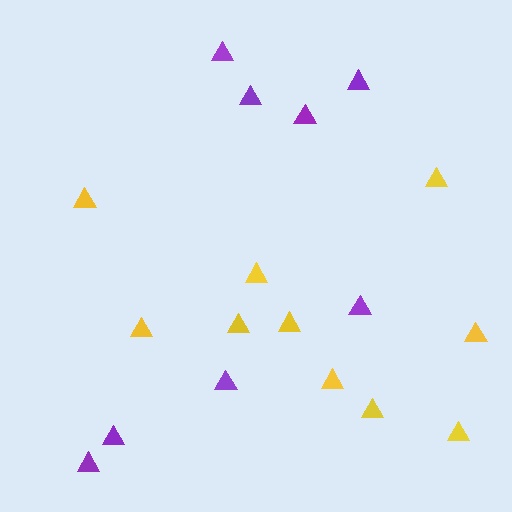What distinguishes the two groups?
There are 2 groups: one group of purple triangles (8) and one group of yellow triangles (10).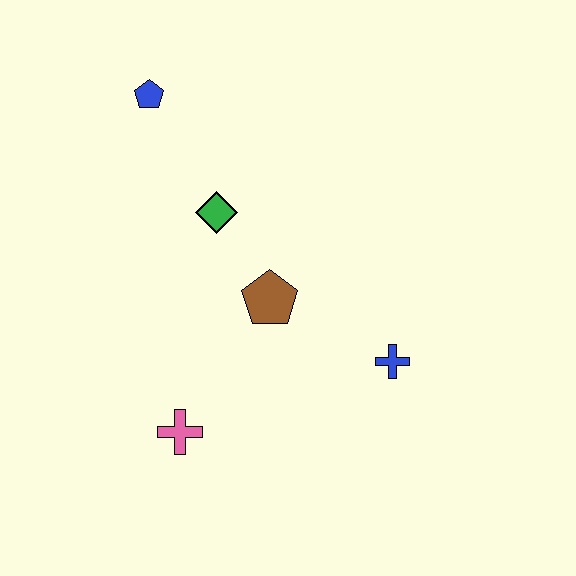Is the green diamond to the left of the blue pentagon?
No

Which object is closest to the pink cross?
The brown pentagon is closest to the pink cross.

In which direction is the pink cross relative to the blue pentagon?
The pink cross is below the blue pentagon.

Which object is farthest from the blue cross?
The blue pentagon is farthest from the blue cross.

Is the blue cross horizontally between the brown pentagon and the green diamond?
No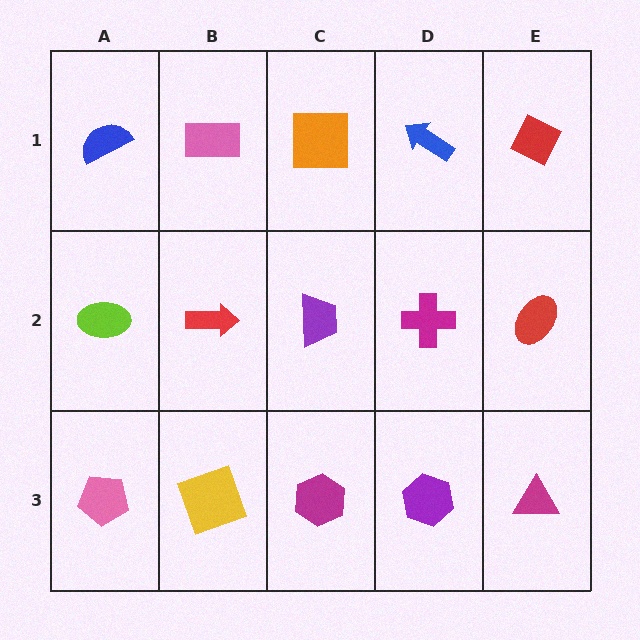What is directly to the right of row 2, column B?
A purple trapezoid.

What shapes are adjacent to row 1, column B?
A red arrow (row 2, column B), a blue semicircle (row 1, column A), an orange square (row 1, column C).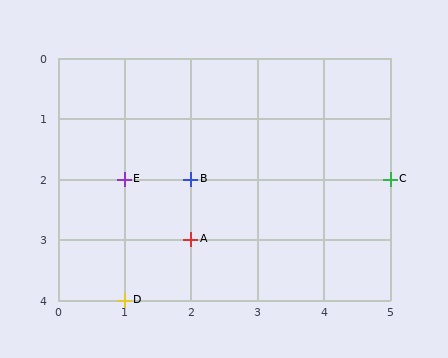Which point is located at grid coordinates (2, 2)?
Point B is at (2, 2).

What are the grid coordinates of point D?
Point D is at grid coordinates (1, 4).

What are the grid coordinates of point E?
Point E is at grid coordinates (1, 2).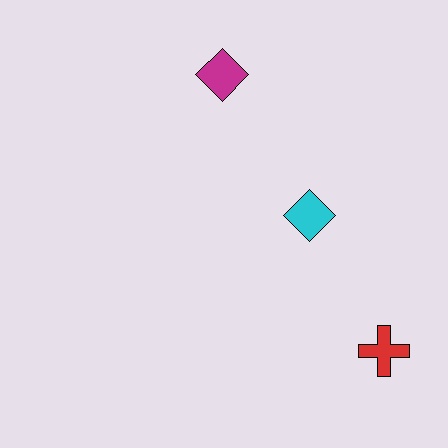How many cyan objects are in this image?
There is 1 cyan object.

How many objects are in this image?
There are 3 objects.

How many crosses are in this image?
There is 1 cross.